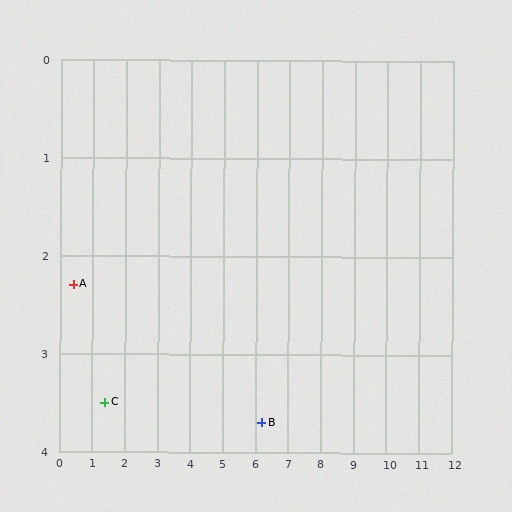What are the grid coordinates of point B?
Point B is at approximately (6.2, 3.7).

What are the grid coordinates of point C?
Point C is at approximately (1.4, 3.5).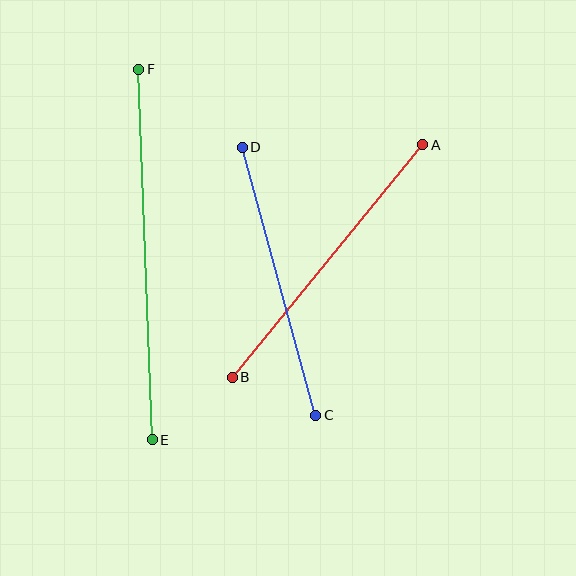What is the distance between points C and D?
The distance is approximately 278 pixels.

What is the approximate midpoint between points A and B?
The midpoint is at approximately (327, 261) pixels.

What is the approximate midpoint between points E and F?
The midpoint is at approximately (146, 255) pixels.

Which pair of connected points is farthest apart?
Points E and F are farthest apart.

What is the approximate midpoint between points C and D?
The midpoint is at approximately (279, 281) pixels.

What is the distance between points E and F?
The distance is approximately 371 pixels.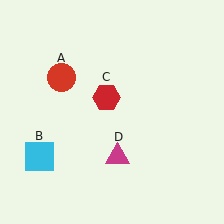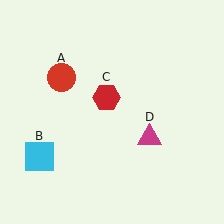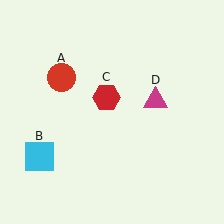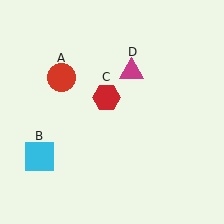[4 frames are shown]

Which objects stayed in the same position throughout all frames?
Red circle (object A) and cyan square (object B) and red hexagon (object C) remained stationary.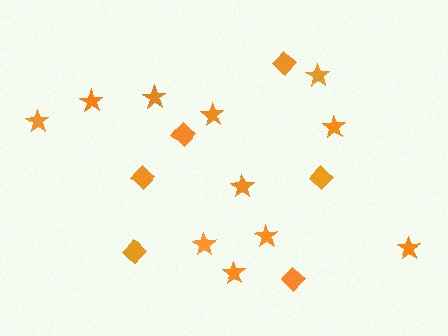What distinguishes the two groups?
There are 2 groups: one group of stars (11) and one group of diamonds (6).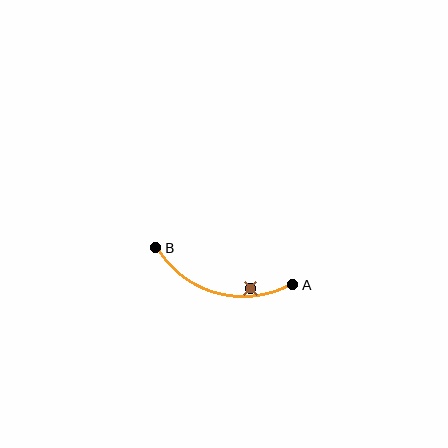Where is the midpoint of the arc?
The arc midpoint is the point on the curve farthest from the straight line joining A and B. It sits below that line.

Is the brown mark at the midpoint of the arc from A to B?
No — the brown mark does not lie on the arc at all. It sits slightly inside the curve.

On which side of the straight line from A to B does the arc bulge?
The arc bulges below the straight line connecting A and B.